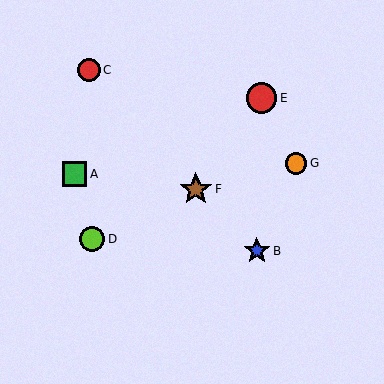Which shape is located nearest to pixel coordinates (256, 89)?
The red circle (labeled E) at (261, 98) is nearest to that location.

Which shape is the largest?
The brown star (labeled F) is the largest.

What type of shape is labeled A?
Shape A is a green square.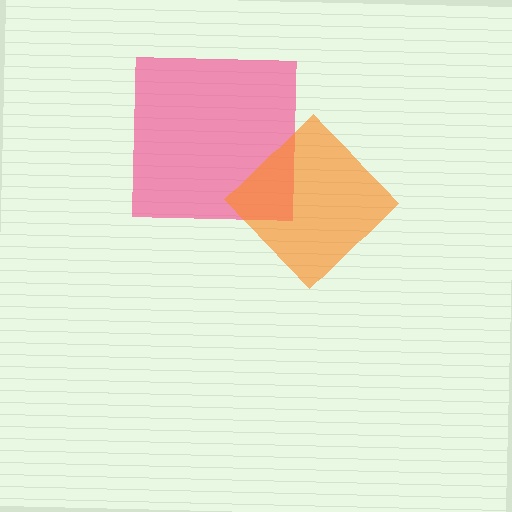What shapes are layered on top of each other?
The layered shapes are: a pink square, an orange diamond.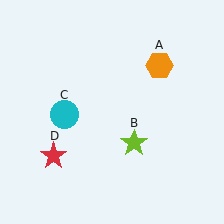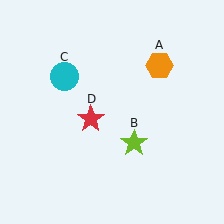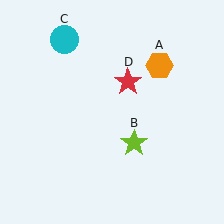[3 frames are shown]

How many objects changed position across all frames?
2 objects changed position: cyan circle (object C), red star (object D).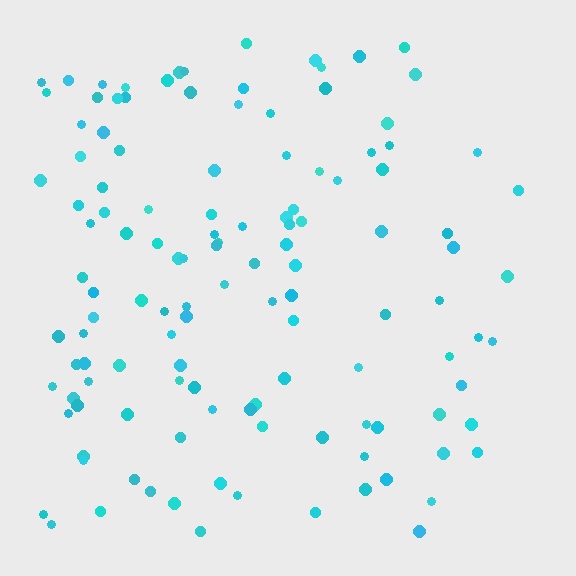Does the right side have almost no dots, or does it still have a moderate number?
Still a moderate number, just noticeably fewer than the left.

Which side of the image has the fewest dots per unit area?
The right.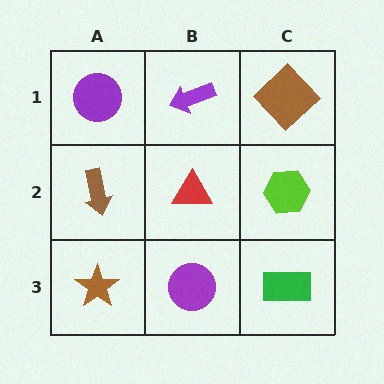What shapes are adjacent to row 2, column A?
A purple circle (row 1, column A), a brown star (row 3, column A), a red triangle (row 2, column B).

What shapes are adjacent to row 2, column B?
A purple arrow (row 1, column B), a purple circle (row 3, column B), a brown arrow (row 2, column A), a lime hexagon (row 2, column C).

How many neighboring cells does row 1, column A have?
2.